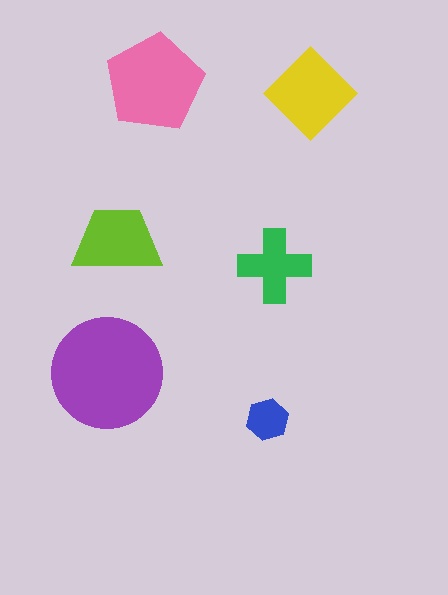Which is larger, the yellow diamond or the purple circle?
The purple circle.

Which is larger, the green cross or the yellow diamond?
The yellow diamond.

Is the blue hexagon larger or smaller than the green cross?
Smaller.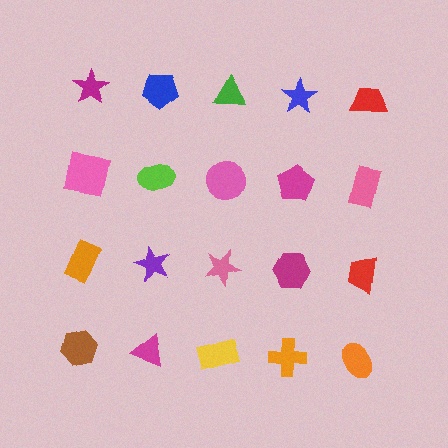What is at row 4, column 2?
A magenta triangle.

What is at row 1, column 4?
A blue star.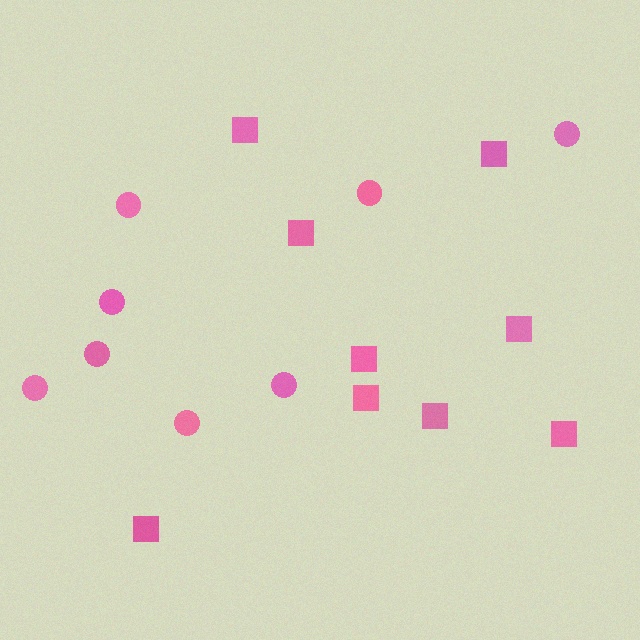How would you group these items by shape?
There are 2 groups: one group of squares (9) and one group of circles (8).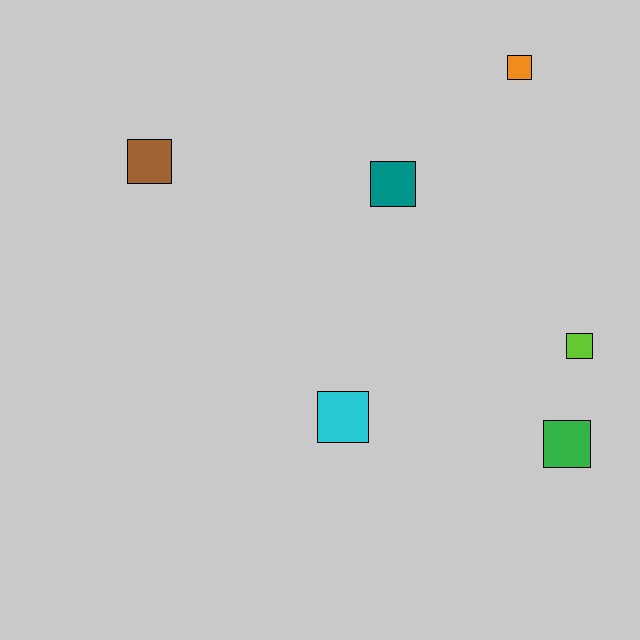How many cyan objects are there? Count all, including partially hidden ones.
There is 1 cyan object.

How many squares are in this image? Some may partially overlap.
There are 6 squares.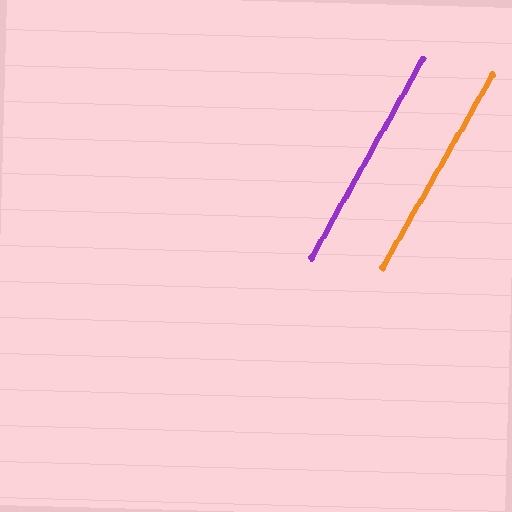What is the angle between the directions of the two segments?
Approximately 0 degrees.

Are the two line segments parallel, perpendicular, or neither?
Parallel — their directions differ by only 0.5°.